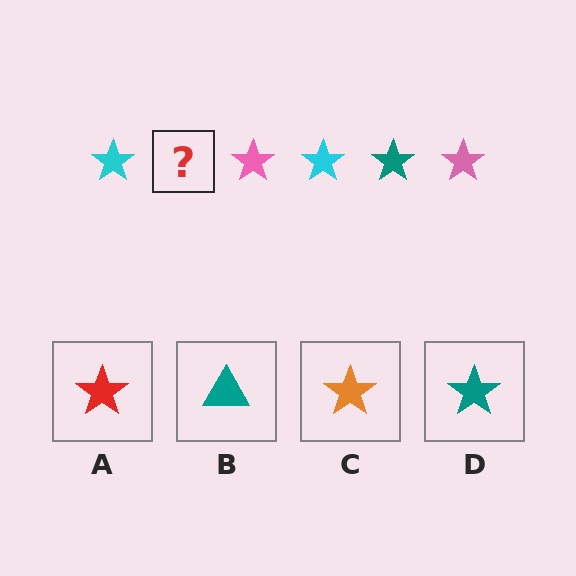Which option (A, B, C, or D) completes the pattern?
D.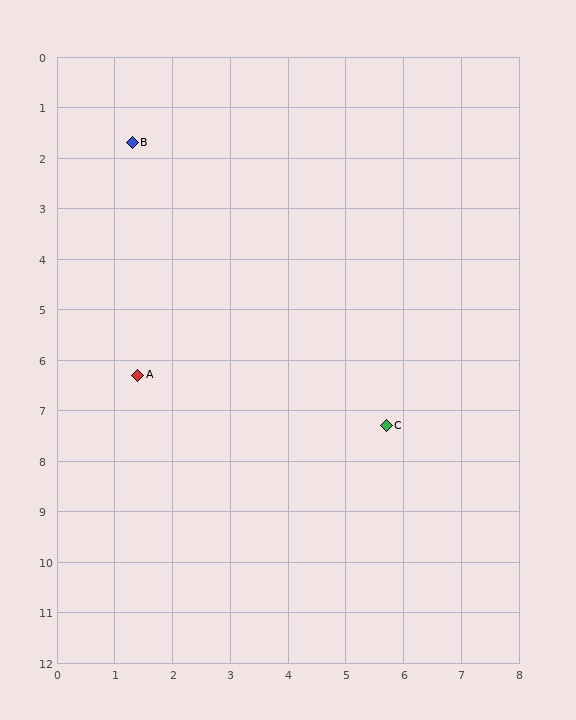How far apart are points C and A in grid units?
Points C and A are about 4.4 grid units apart.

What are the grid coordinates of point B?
Point B is at approximately (1.3, 1.7).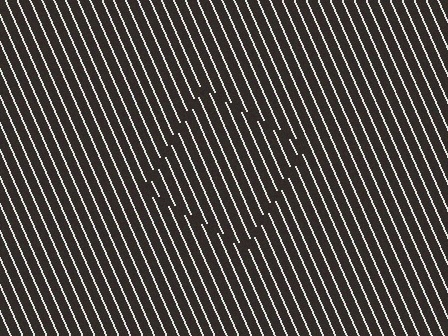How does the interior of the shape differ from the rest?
The interior of the shape contains the same grating, shifted by half a period — the contour is defined by the phase discontinuity where line-ends from the inner and outer gratings abut.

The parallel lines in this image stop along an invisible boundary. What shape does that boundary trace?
An illusory square. The interior of the shape contains the same grating, shifted by half a period — the contour is defined by the phase discontinuity where line-ends from the inner and outer gratings abut.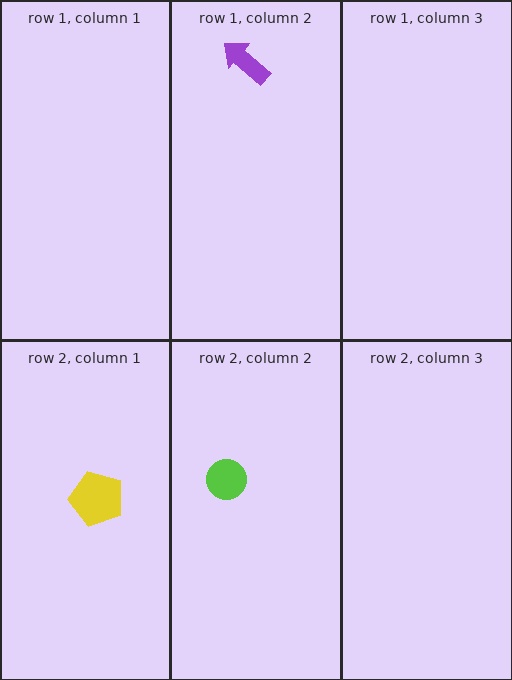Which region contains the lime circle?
The row 2, column 2 region.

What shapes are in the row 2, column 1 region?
The yellow pentagon.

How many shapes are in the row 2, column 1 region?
1.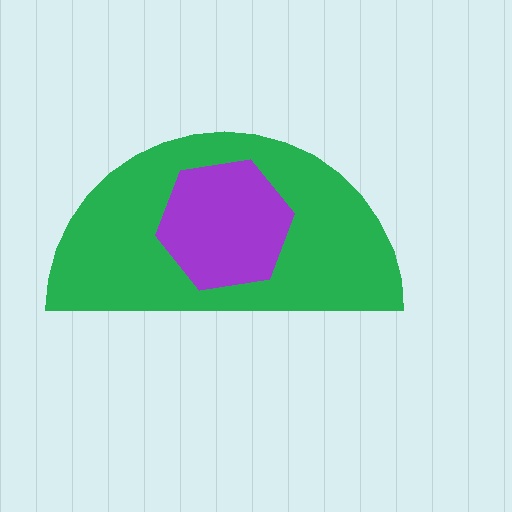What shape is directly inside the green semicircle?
The purple hexagon.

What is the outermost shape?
The green semicircle.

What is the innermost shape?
The purple hexagon.